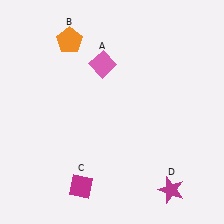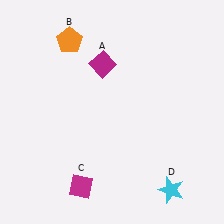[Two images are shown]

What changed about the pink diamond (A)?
In Image 1, A is pink. In Image 2, it changed to magenta.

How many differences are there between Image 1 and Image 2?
There are 2 differences between the two images.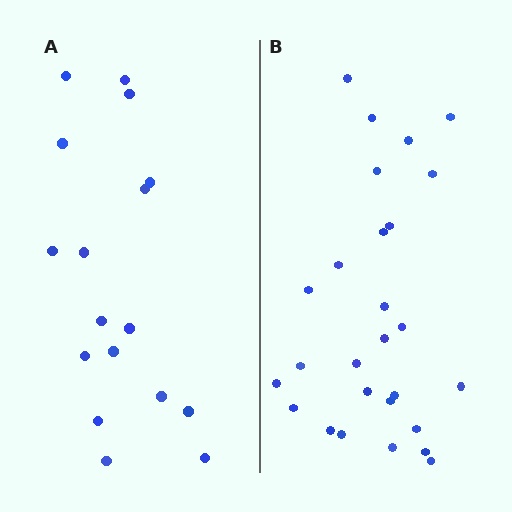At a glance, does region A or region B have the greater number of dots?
Region B (the right region) has more dots.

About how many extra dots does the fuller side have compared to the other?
Region B has roughly 10 or so more dots than region A.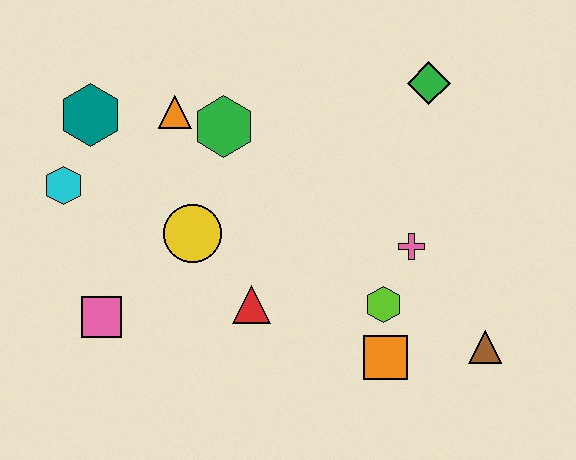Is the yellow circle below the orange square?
No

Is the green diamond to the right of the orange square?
Yes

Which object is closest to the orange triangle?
The green hexagon is closest to the orange triangle.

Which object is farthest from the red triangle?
The green diamond is farthest from the red triangle.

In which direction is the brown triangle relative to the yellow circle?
The brown triangle is to the right of the yellow circle.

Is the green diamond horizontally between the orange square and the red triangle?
No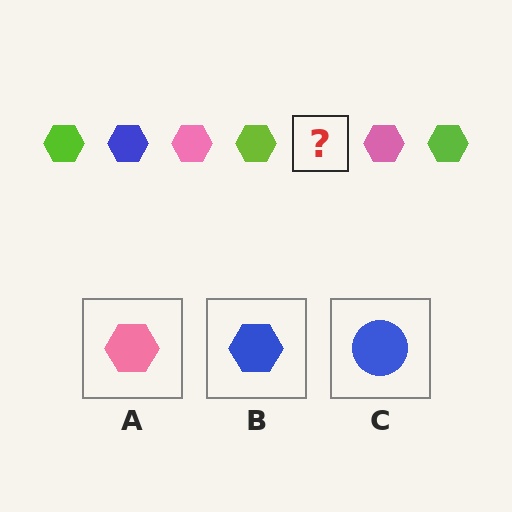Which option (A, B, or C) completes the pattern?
B.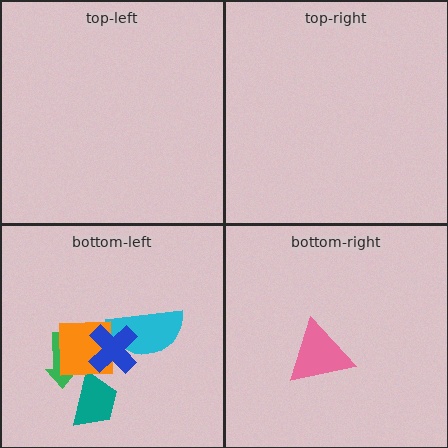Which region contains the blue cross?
The bottom-left region.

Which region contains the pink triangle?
The bottom-right region.